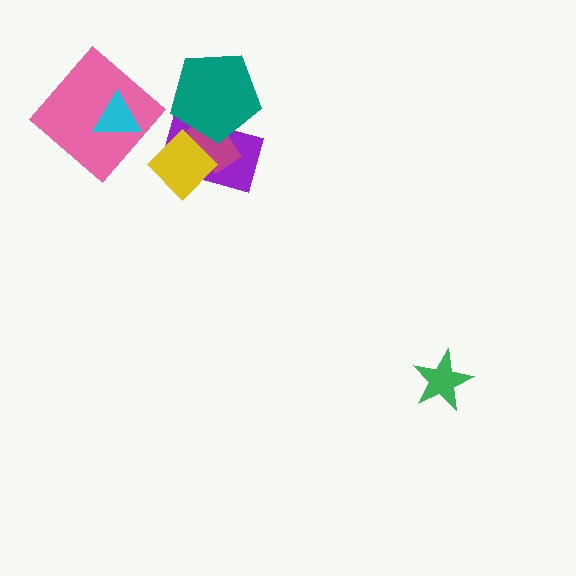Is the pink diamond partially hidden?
Yes, it is partially covered by another shape.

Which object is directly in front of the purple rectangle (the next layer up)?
The magenta rectangle is directly in front of the purple rectangle.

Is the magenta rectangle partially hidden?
Yes, it is partially covered by another shape.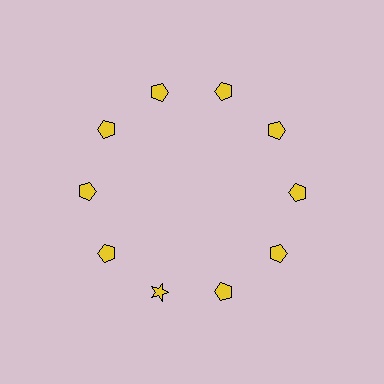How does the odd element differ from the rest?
It has a different shape: star instead of pentagon.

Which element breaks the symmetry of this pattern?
The yellow star at roughly the 7 o'clock position breaks the symmetry. All other shapes are yellow pentagons.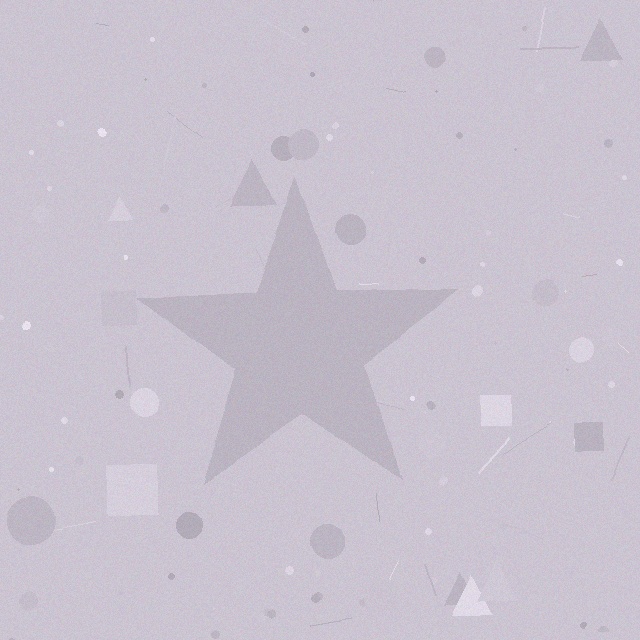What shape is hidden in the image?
A star is hidden in the image.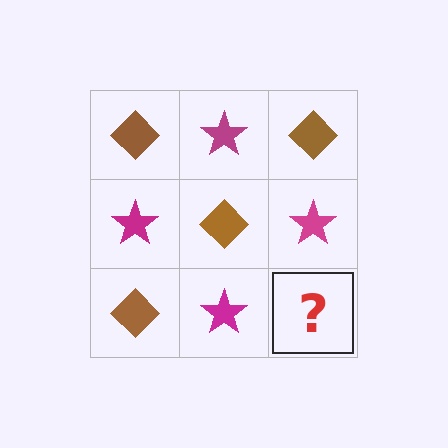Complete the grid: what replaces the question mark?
The question mark should be replaced with a brown diamond.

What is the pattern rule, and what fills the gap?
The rule is that it alternates brown diamond and magenta star in a checkerboard pattern. The gap should be filled with a brown diamond.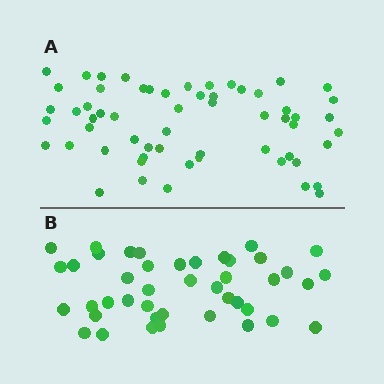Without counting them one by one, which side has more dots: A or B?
Region A (the top region) has more dots.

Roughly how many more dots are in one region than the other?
Region A has approximately 15 more dots than region B.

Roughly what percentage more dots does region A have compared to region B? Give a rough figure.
About 35% more.